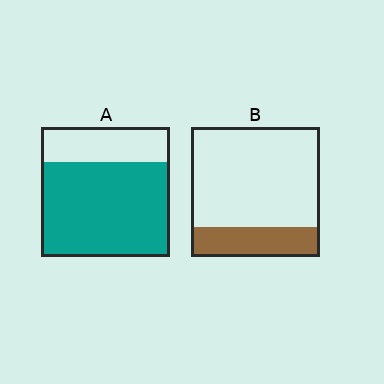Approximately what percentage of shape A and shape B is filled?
A is approximately 75% and B is approximately 25%.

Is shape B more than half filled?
No.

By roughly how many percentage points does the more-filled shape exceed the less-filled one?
By roughly 50 percentage points (A over B).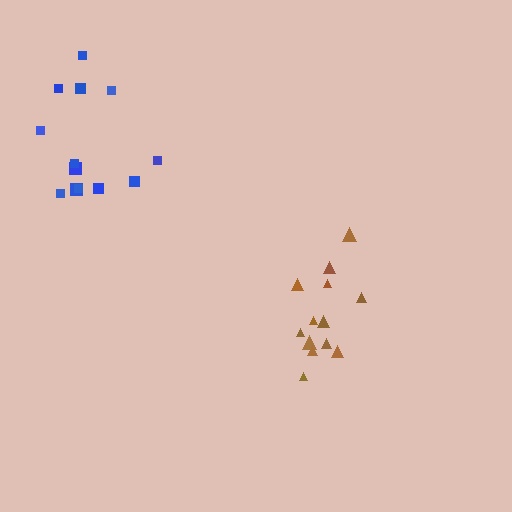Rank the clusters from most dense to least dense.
brown, blue.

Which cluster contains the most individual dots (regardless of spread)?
Brown (13).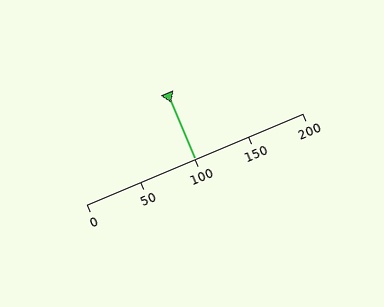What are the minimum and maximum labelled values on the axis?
The axis runs from 0 to 200.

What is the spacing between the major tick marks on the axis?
The major ticks are spaced 50 apart.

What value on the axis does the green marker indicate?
The marker indicates approximately 100.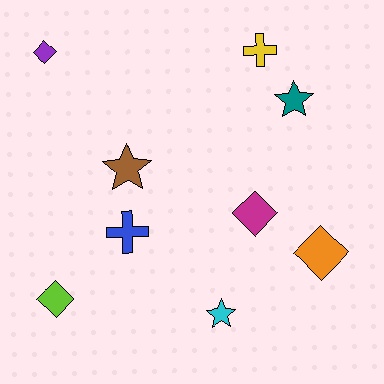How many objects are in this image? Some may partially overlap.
There are 9 objects.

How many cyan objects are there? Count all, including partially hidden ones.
There is 1 cyan object.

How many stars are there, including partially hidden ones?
There are 3 stars.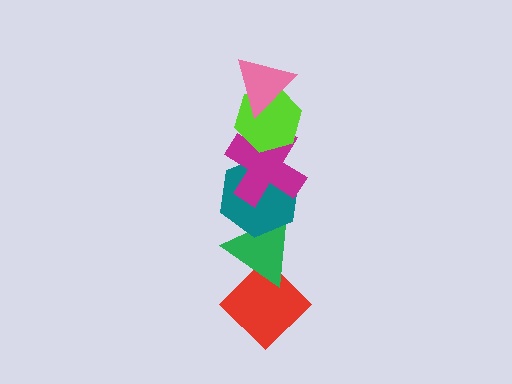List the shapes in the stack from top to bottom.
From top to bottom: the pink triangle, the lime hexagon, the magenta cross, the teal hexagon, the green triangle, the red diamond.